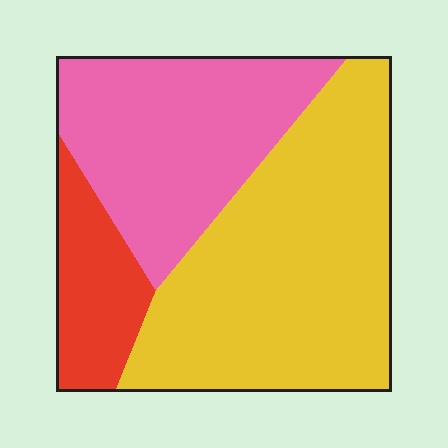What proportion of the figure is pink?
Pink takes up about one third (1/3) of the figure.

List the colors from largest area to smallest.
From largest to smallest: yellow, pink, red.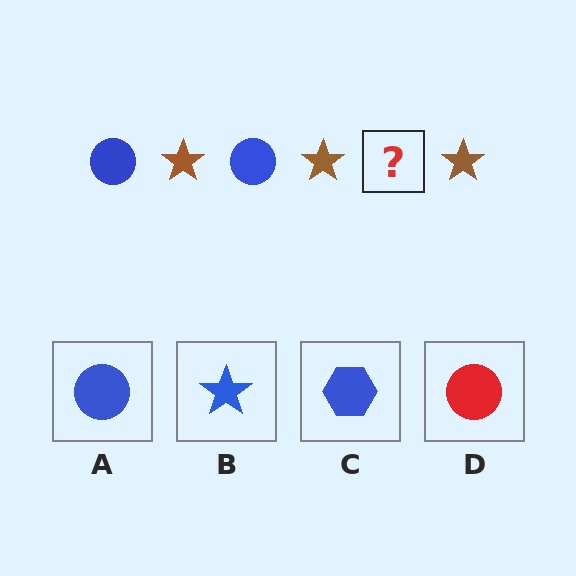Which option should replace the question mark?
Option A.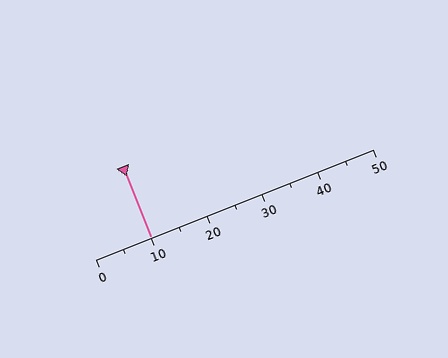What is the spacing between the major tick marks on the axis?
The major ticks are spaced 10 apart.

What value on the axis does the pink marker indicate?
The marker indicates approximately 10.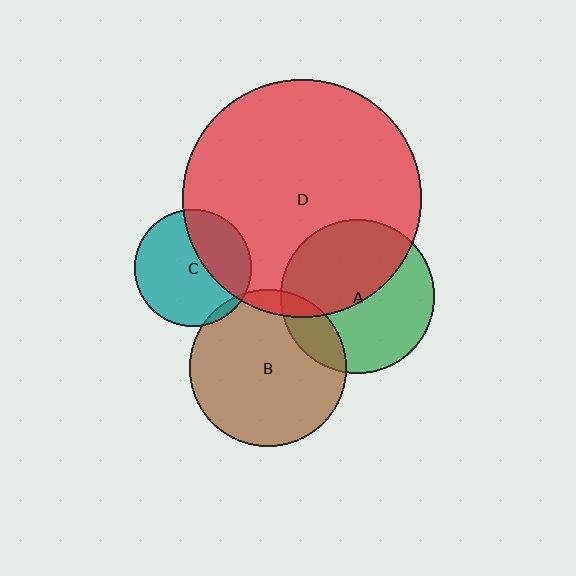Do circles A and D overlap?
Yes.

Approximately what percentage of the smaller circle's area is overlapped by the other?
Approximately 50%.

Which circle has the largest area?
Circle D (red).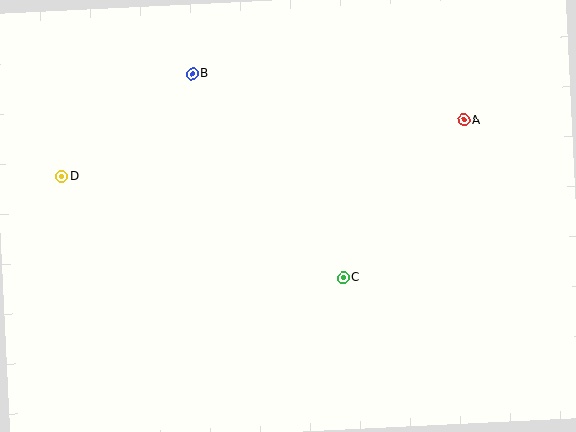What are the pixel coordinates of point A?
Point A is at (464, 120).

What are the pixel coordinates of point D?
Point D is at (62, 177).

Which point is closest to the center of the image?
Point C at (343, 278) is closest to the center.